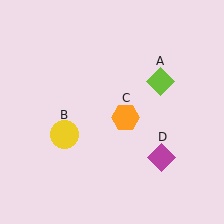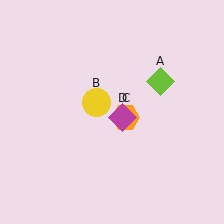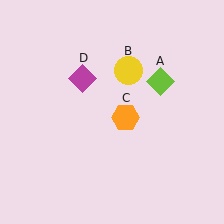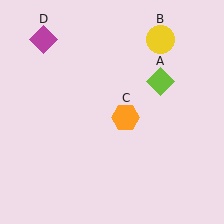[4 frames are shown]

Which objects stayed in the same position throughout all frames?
Lime diamond (object A) and orange hexagon (object C) remained stationary.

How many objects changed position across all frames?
2 objects changed position: yellow circle (object B), magenta diamond (object D).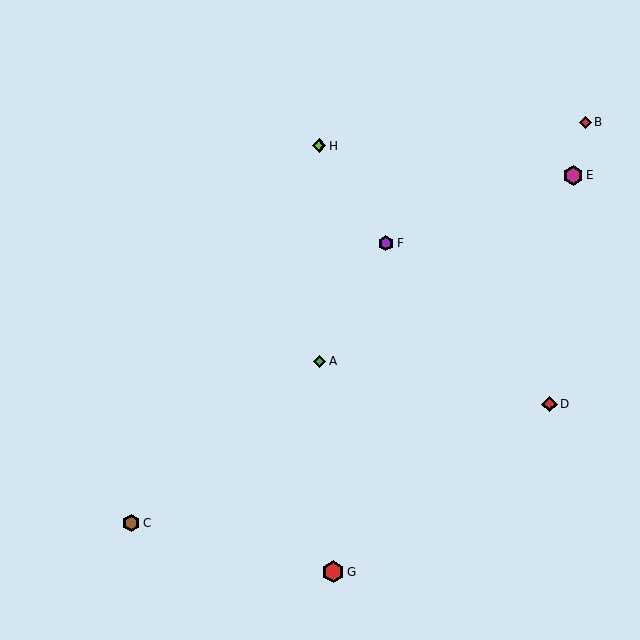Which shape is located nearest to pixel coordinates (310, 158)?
The lime diamond (labeled H) at (319, 146) is nearest to that location.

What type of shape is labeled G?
Shape G is a red hexagon.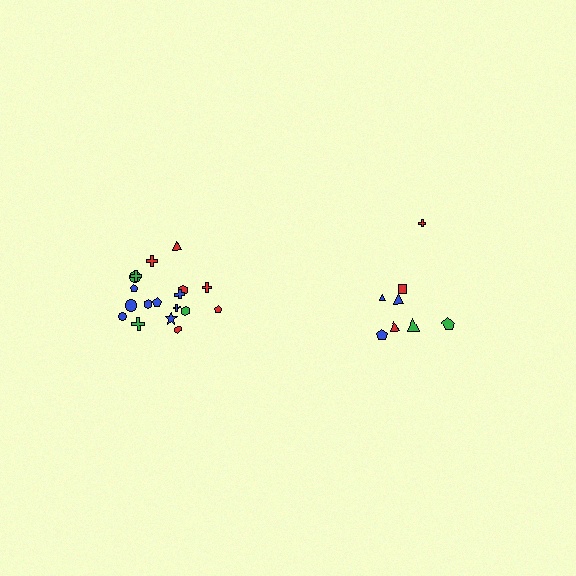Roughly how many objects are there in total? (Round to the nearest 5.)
Roughly 25 objects in total.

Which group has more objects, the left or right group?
The left group.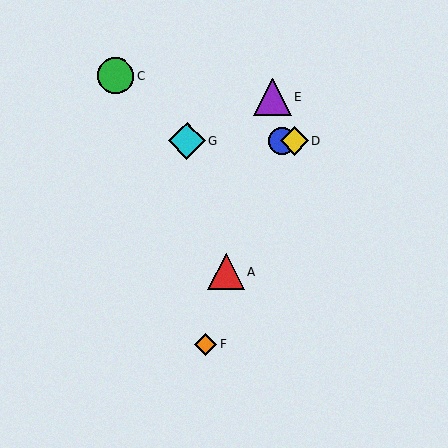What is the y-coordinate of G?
Object G is at y≈141.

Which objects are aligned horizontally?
Objects B, D, G are aligned horizontally.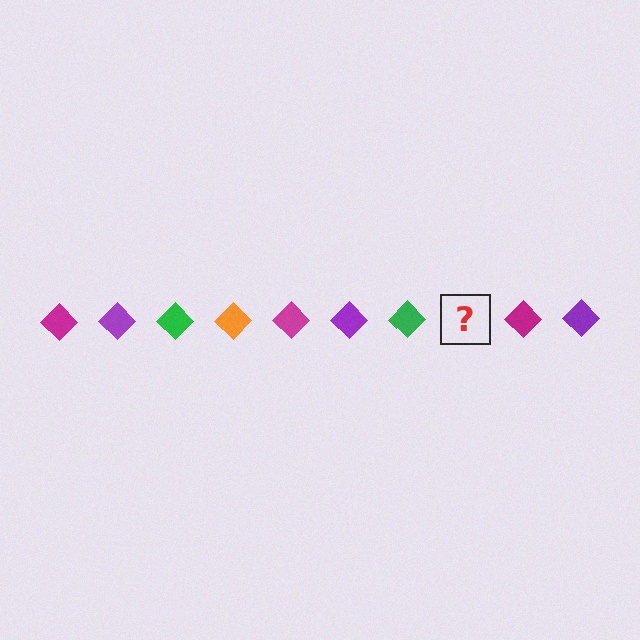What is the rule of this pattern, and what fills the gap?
The rule is that the pattern cycles through magenta, purple, green, orange diamonds. The gap should be filled with an orange diamond.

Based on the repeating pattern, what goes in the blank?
The blank should be an orange diamond.